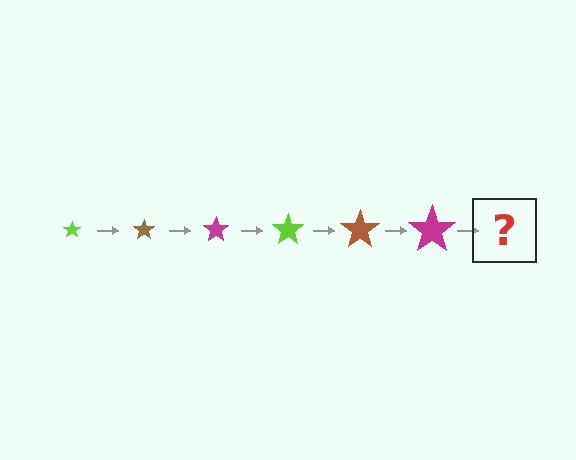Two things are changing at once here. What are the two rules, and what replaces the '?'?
The two rules are that the star grows larger each step and the color cycles through lime, brown, and magenta. The '?' should be a lime star, larger than the previous one.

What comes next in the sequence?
The next element should be a lime star, larger than the previous one.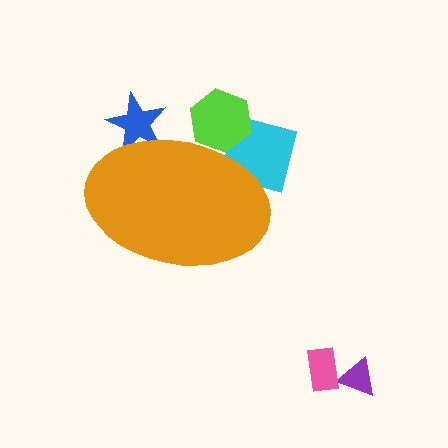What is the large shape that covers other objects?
An orange ellipse.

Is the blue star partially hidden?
Yes, the blue star is partially hidden behind the orange ellipse.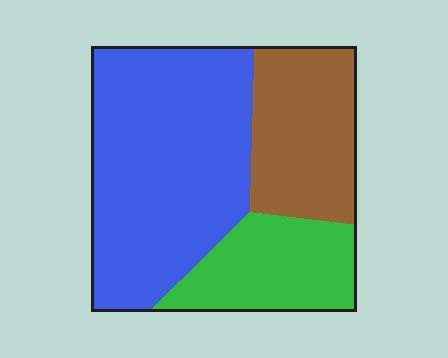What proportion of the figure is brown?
Brown takes up about one quarter (1/4) of the figure.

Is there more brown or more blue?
Blue.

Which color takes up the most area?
Blue, at roughly 55%.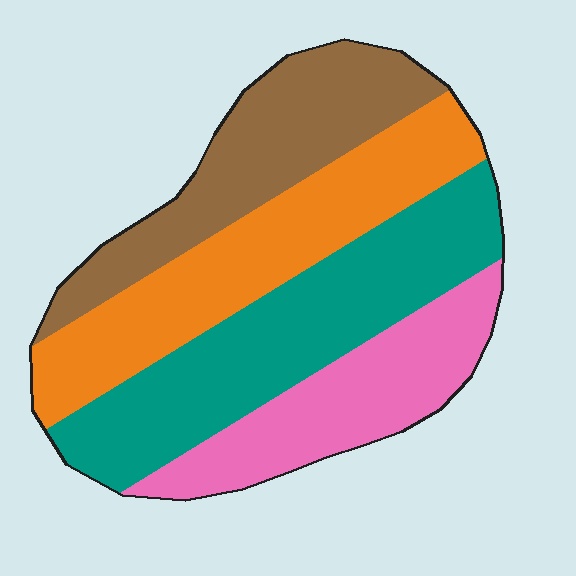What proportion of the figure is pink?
Pink covers 20% of the figure.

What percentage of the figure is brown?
Brown takes up between a sixth and a third of the figure.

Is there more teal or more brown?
Teal.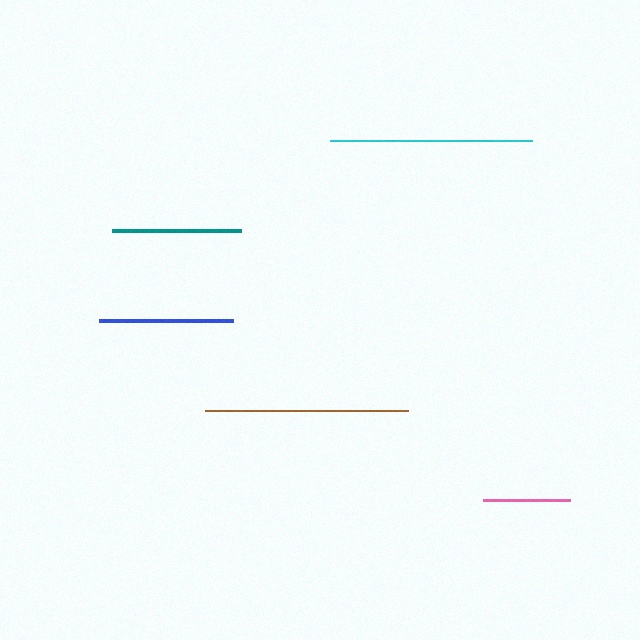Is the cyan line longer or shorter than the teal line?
The cyan line is longer than the teal line.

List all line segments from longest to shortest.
From longest to shortest: brown, cyan, blue, teal, pink.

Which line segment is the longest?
The brown line is the longest at approximately 203 pixels.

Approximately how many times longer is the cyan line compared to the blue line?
The cyan line is approximately 1.5 times the length of the blue line.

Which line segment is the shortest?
The pink line is the shortest at approximately 87 pixels.